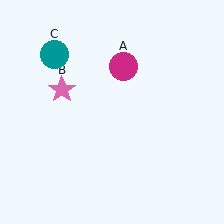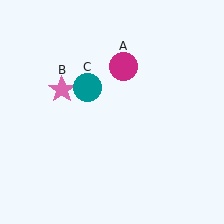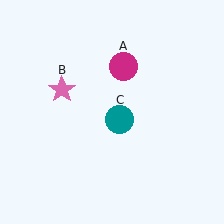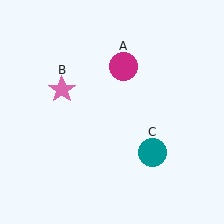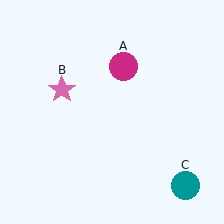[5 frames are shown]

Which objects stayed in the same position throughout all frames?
Magenta circle (object A) and pink star (object B) remained stationary.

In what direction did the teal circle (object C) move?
The teal circle (object C) moved down and to the right.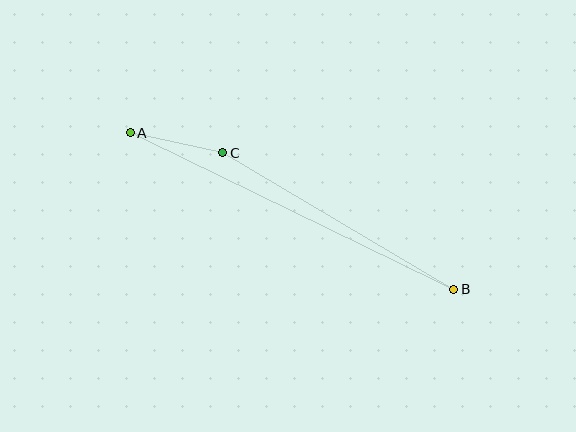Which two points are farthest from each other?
Points A and B are farthest from each other.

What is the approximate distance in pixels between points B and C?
The distance between B and C is approximately 268 pixels.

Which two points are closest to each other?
Points A and C are closest to each other.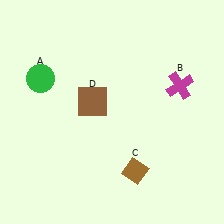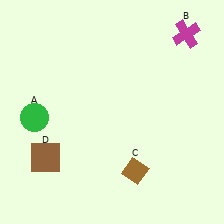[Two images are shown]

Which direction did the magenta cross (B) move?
The magenta cross (B) moved up.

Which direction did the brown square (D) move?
The brown square (D) moved down.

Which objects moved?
The objects that moved are: the green circle (A), the magenta cross (B), the brown square (D).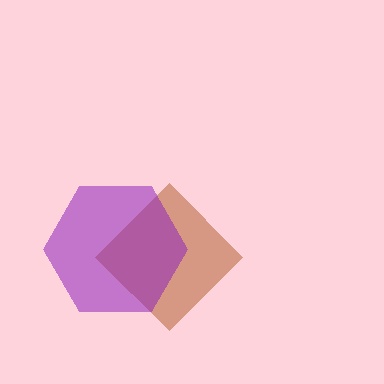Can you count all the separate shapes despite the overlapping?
Yes, there are 2 separate shapes.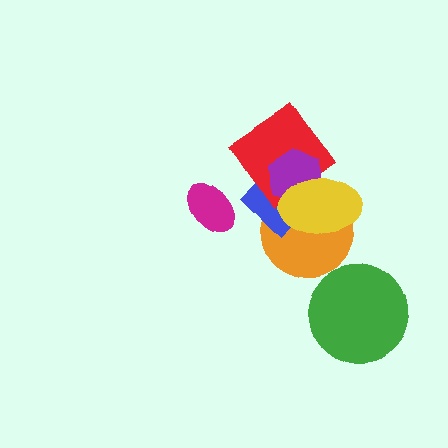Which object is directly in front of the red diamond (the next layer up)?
The purple hexagon is directly in front of the red diamond.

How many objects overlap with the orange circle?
3 objects overlap with the orange circle.